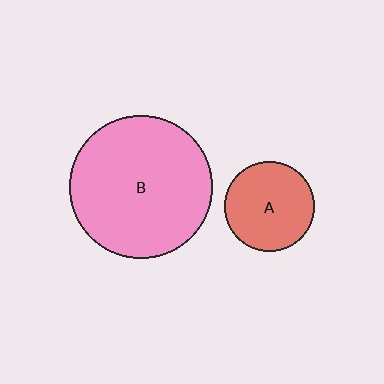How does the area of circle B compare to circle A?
Approximately 2.5 times.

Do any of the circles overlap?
No, none of the circles overlap.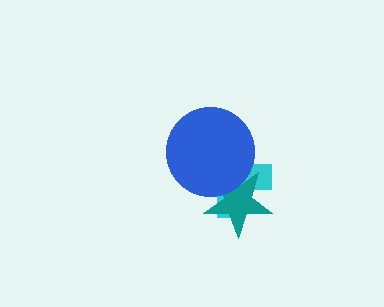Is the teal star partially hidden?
Yes, it is partially covered by another shape.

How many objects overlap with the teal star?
2 objects overlap with the teal star.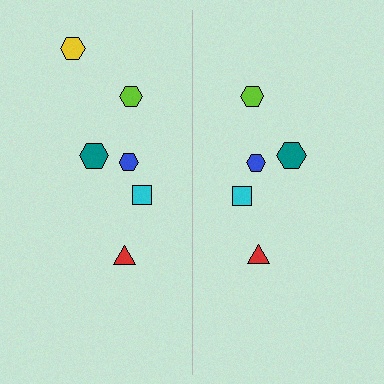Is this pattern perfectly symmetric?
No, the pattern is not perfectly symmetric. A yellow hexagon is missing from the right side.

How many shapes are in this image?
There are 11 shapes in this image.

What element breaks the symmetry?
A yellow hexagon is missing from the right side.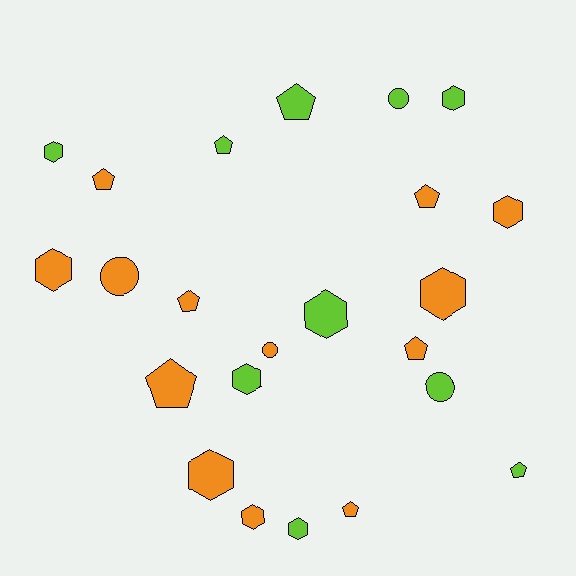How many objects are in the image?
There are 23 objects.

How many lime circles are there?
There are 2 lime circles.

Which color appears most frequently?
Orange, with 13 objects.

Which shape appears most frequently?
Hexagon, with 10 objects.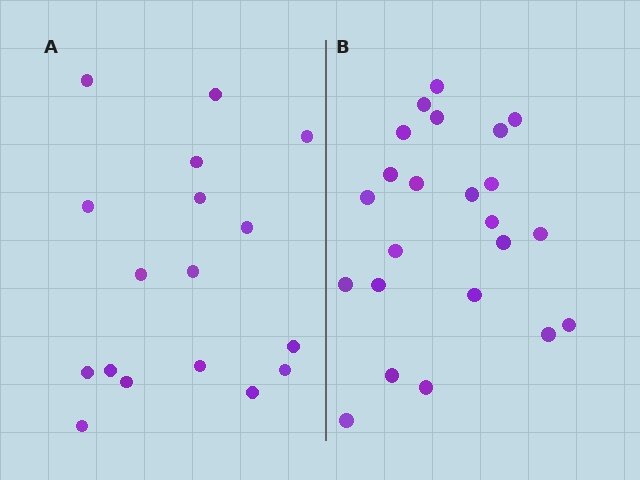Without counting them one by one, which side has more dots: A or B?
Region B (the right region) has more dots.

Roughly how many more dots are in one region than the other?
Region B has about 6 more dots than region A.